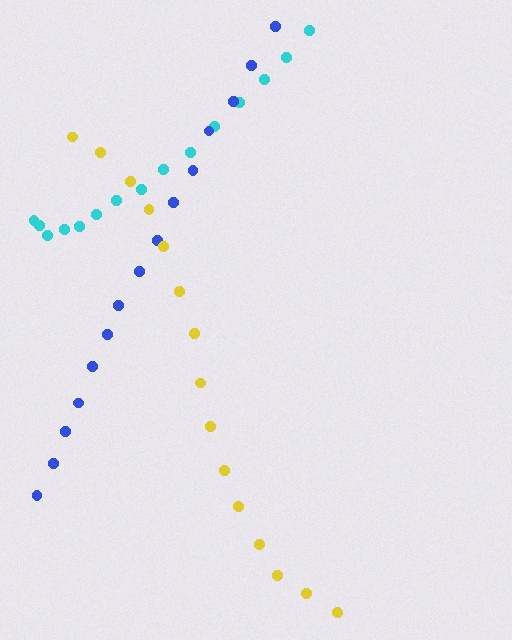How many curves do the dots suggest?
There are 3 distinct paths.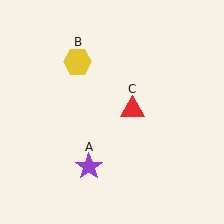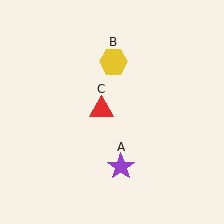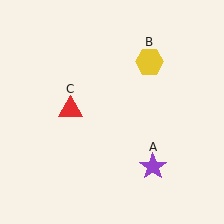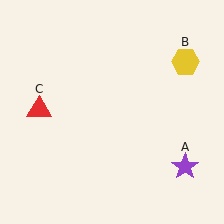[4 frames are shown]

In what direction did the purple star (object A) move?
The purple star (object A) moved right.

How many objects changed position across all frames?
3 objects changed position: purple star (object A), yellow hexagon (object B), red triangle (object C).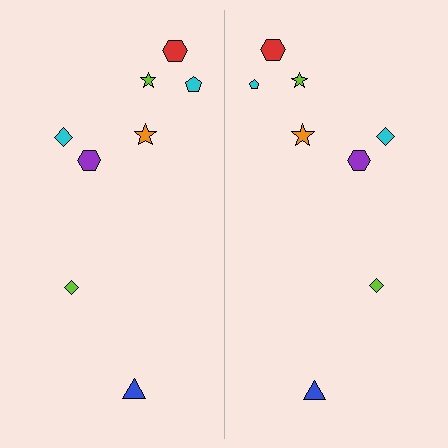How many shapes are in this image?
There are 16 shapes in this image.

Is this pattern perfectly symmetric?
No, the pattern is not perfectly symmetric. The cyan pentagon on the right side has a different size than its mirror counterpart.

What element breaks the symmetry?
The cyan pentagon on the right side has a different size than its mirror counterpart.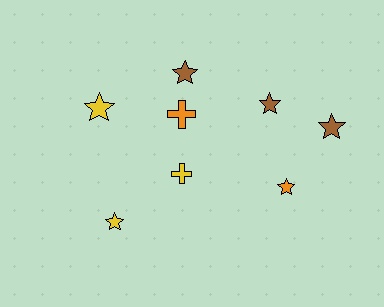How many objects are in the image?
There are 8 objects.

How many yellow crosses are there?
There is 1 yellow cross.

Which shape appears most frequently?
Star, with 6 objects.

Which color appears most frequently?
Yellow, with 3 objects.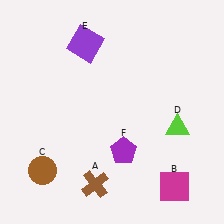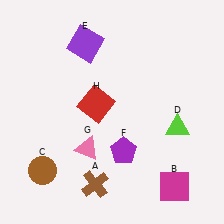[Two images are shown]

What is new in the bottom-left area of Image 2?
A pink triangle (G) was added in the bottom-left area of Image 2.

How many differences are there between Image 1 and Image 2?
There are 2 differences between the two images.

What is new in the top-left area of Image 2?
A red square (H) was added in the top-left area of Image 2.